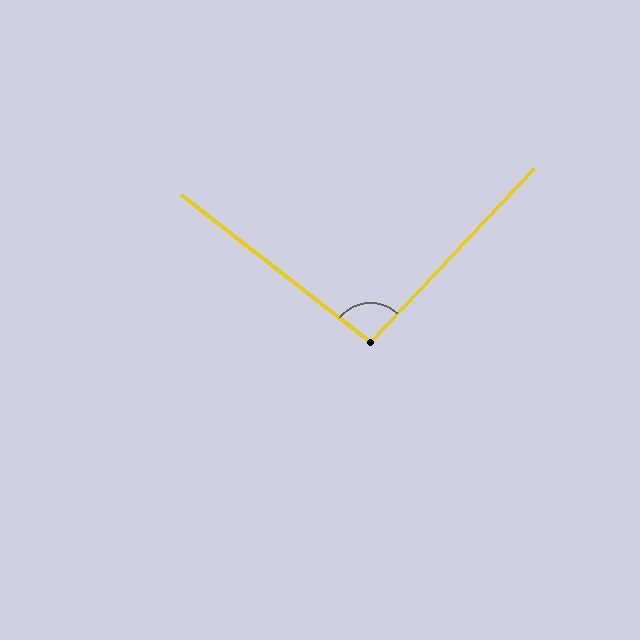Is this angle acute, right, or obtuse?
It is obtuse.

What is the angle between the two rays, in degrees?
Approximately 95 degrees.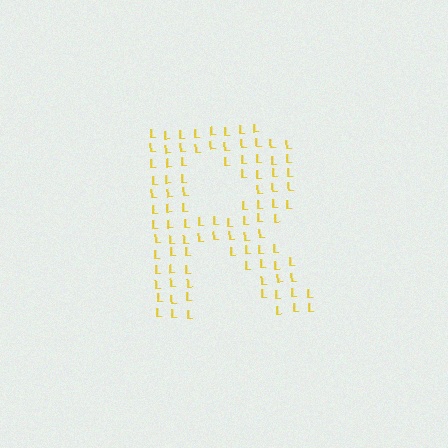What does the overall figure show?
The overall figure shows the letter R.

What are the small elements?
The small elements are letter L's.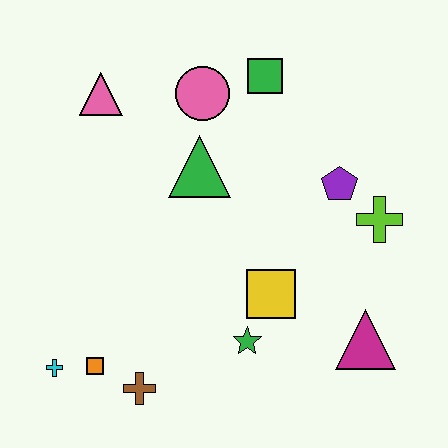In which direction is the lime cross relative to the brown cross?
The lime cross is to the right of the brown cross.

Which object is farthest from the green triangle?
The cyan cross is farthest from the green triangle.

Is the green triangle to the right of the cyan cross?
Yes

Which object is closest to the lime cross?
The purple pentagon is closest to the lime cross.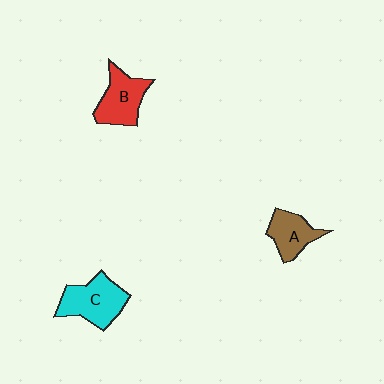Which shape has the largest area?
Shape C (cyan).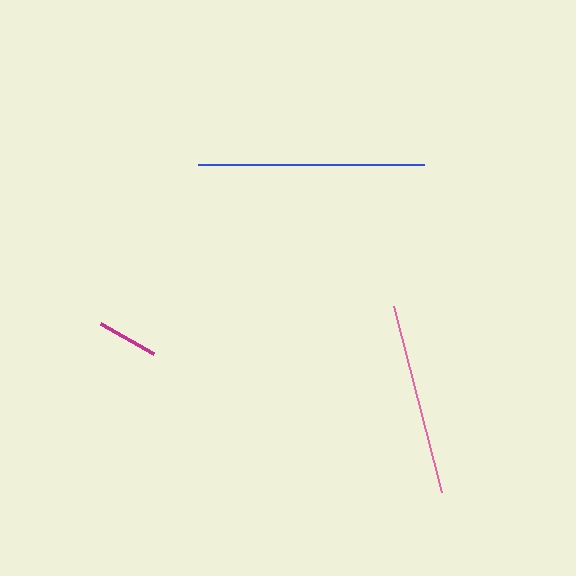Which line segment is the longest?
The blue line is the longest at approximately 226 pixels.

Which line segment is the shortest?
The magenta line is the shortest at approximately 61 pixels.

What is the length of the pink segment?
The pink segment is approximately 192 pixels long.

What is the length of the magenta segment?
The magenta segment is approximately 61 pixels long.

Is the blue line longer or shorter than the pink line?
The blue line is longer than the pink line.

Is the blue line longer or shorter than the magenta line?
The blue line is longer than the magenta line.